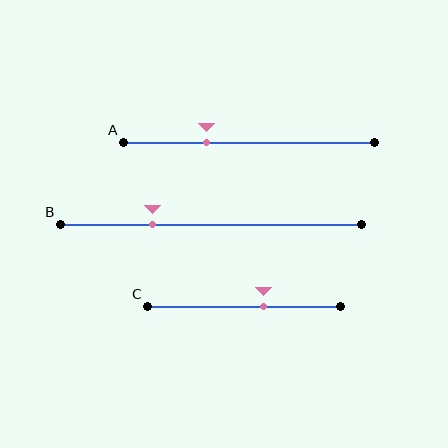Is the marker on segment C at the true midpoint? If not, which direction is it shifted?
No, the marker on segment C is shifted to the right by about 10% of the segment length.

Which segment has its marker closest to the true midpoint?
Segment C has its marker closest to the true midpoint.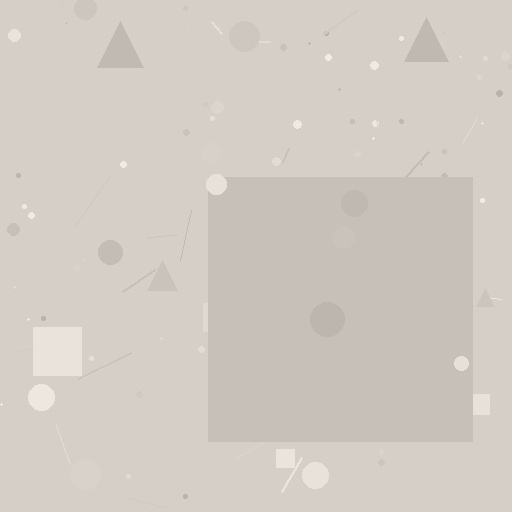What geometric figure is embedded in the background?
A square is embedded in the background.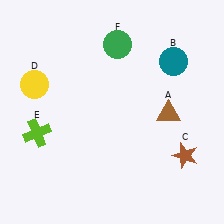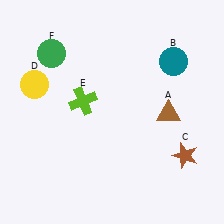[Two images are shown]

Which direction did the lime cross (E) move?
The lime cross (E) moved right.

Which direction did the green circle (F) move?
The green circle (F) moved left.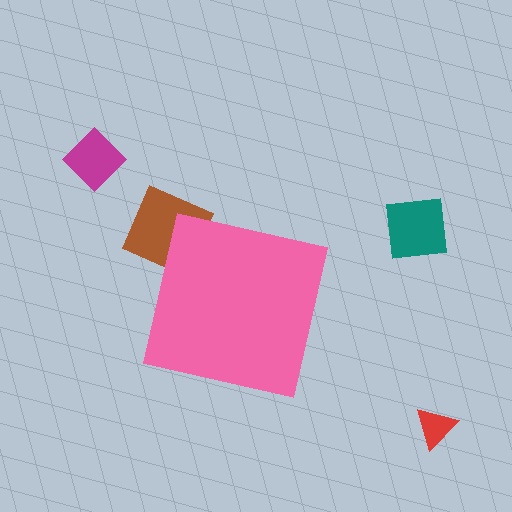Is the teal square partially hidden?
No, the teal square is fully visible.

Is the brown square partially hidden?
Yes, the brown square is partially hidden behind the pink square.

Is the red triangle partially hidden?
No, the red triangle is fully visible.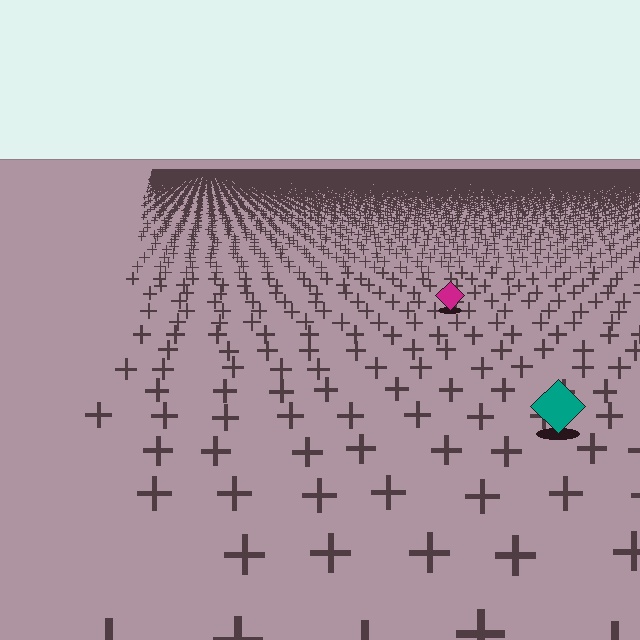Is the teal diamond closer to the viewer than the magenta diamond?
Yes. The teal diamond is closer — you can tell from the texture gradient: the ground texture is coarser near it.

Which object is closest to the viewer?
The teal diamond is closest. The texture marks near it are larger and more spread out.